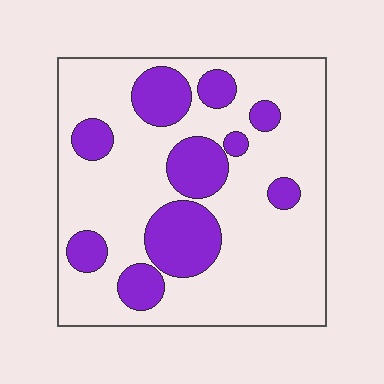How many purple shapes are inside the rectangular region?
10.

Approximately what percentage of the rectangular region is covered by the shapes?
Approximately 25%.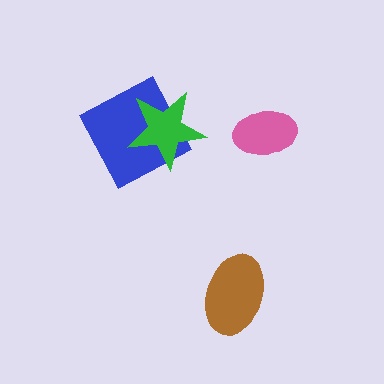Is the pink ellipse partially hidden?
No, no other shape covers it.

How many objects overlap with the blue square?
1 object overlaps with the blue square.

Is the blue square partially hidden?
Yes, it is partially covered by another shape.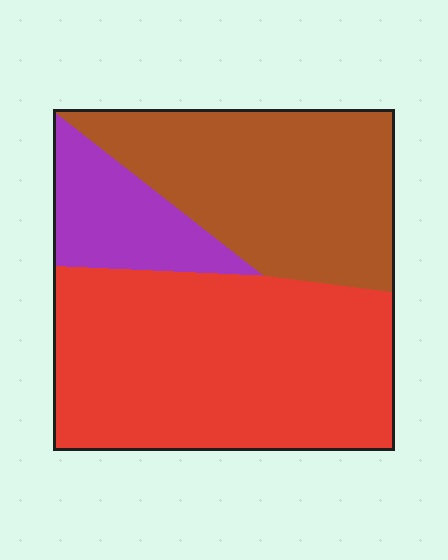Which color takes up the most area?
Red, at roughly 50%.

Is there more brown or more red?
Red.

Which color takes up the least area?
Purple, at roughly 15%.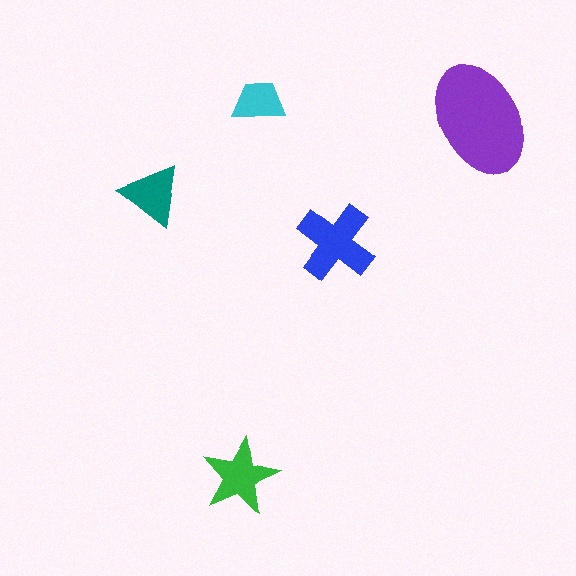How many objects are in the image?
There are 5 objects in the image.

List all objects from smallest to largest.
The cyan trapezoid, the teal triangle, the green star, the blue cross, the purple ellipse.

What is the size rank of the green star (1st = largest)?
3rd.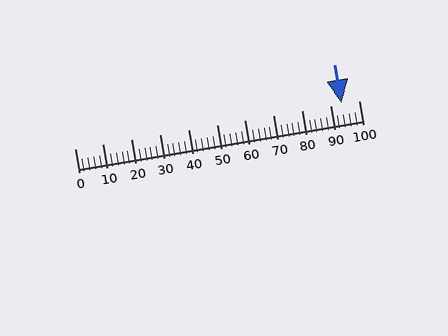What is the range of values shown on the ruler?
The ruler shows values from 0 to 100.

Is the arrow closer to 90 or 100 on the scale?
The arrow is closer to 90.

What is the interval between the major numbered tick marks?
The major tick marks are spaced 10 units apart.